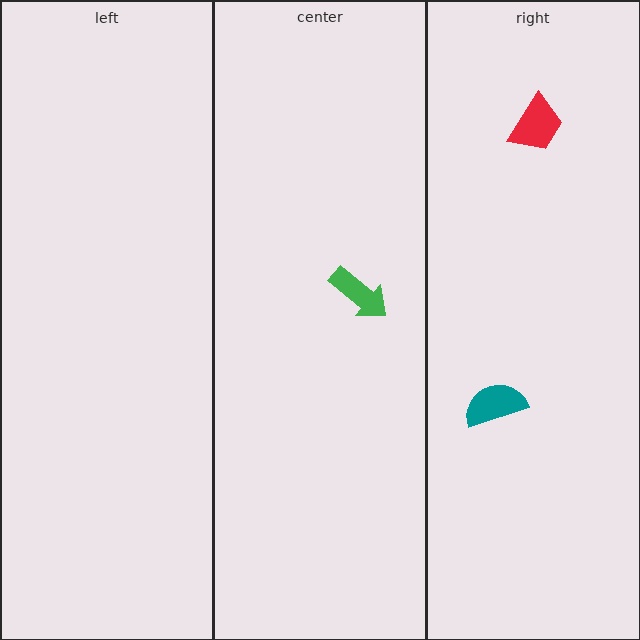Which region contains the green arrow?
The center region.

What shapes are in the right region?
The teal semicircle, the red trapezoid.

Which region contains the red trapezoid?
The right region.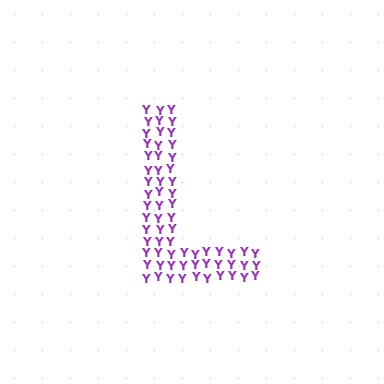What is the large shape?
The large shape is the letter L.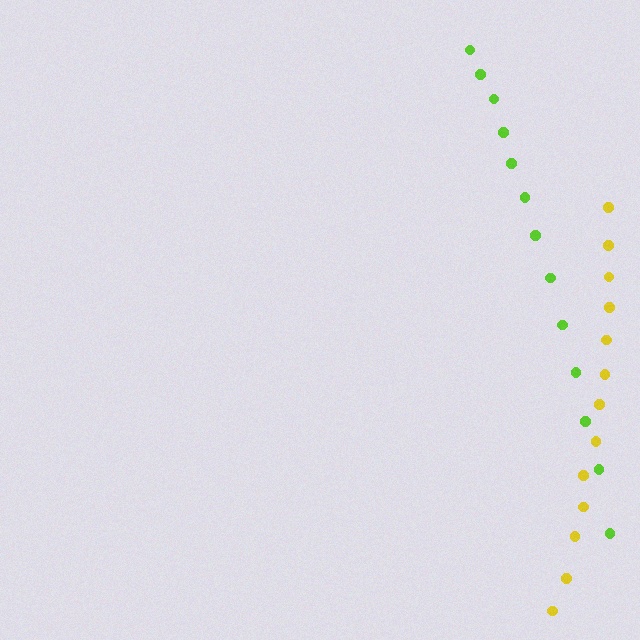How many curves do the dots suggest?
There are 2 distinct paths.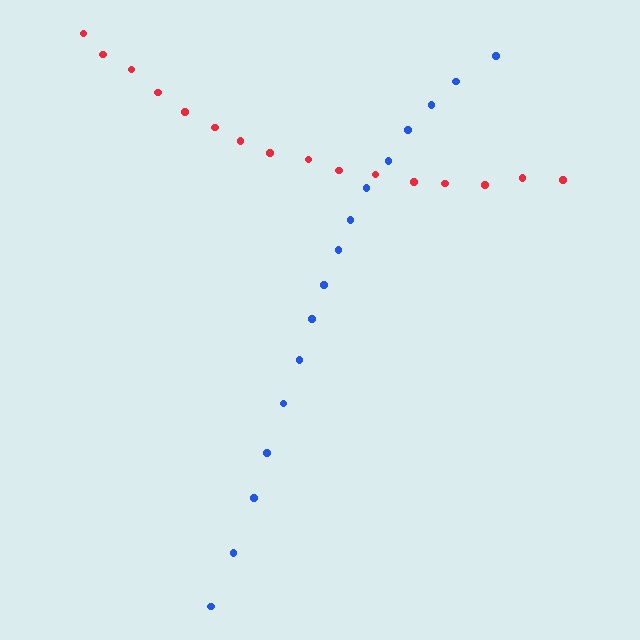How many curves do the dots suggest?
There are 2 distinct paths.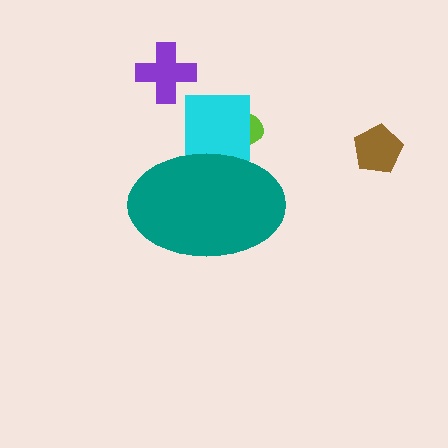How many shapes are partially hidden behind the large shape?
2 shapes are partially hidden.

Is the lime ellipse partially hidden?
Yes, the lime ellipse is partially hidden behind the teal ellipse.